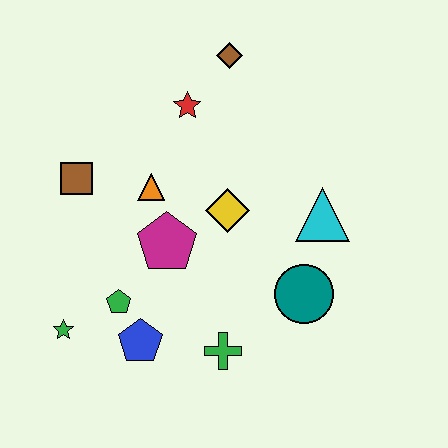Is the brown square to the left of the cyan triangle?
Yes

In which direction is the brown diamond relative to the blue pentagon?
The brown diamond is above the blue pentagon.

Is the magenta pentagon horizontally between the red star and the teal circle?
No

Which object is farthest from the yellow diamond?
The green star is farthest from the yellow diamond.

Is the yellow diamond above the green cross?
Yes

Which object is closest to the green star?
The green pentagon is closest to the green star.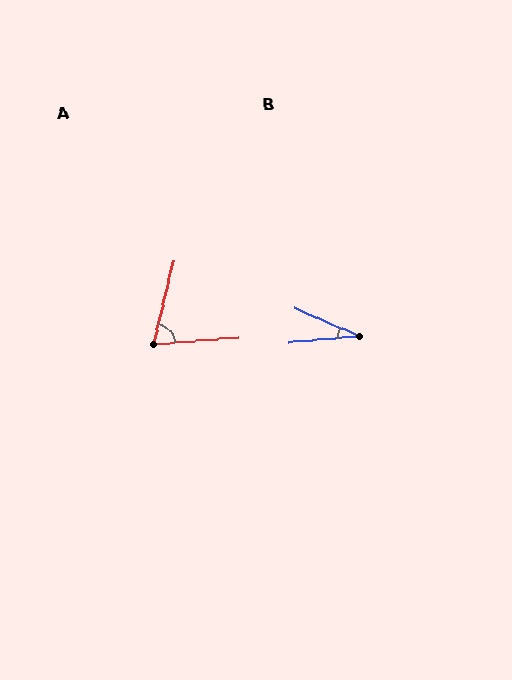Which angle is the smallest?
B, at approximately 29 degrees.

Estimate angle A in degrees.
Approximately 71 degrees.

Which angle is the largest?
A, at approximately 71 degrees.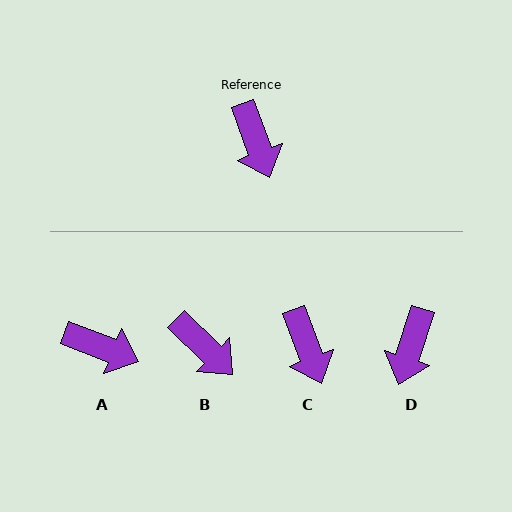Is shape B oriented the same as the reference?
No, it is off by about 25 degrees.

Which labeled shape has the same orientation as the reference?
C.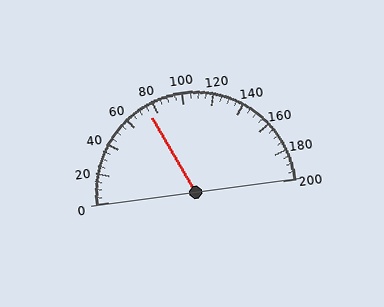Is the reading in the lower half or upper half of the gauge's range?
The reading is in the lower half of the range (0 to 200).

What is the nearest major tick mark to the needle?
The nearest major tick mark is 80.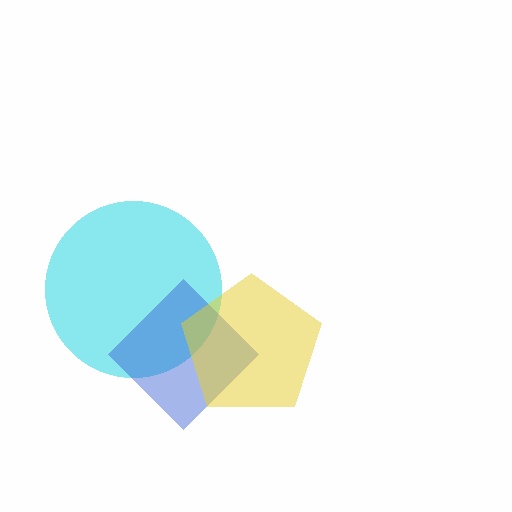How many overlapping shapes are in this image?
There are 3 overlapping shapes in the image.